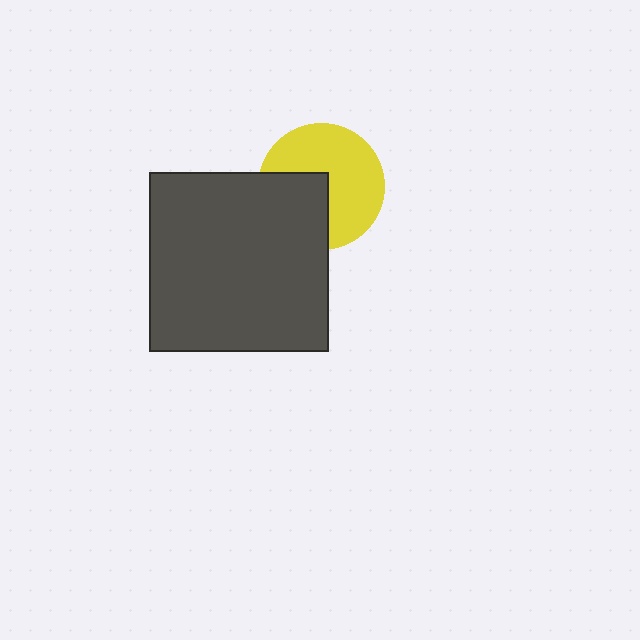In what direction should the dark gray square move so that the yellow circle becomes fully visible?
The dark gray square should move toward the lower-left. That is the shortest direction to clear the overlap and leave the yellow circle fully visible.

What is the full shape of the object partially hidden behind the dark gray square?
The partially hidden object is a yellow circle.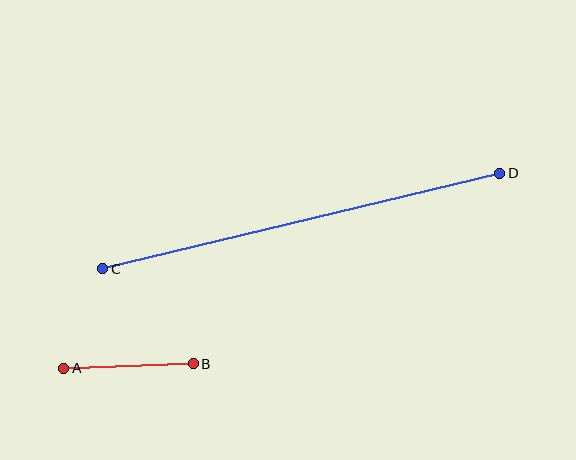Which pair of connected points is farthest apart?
Points C and D are farthest apart.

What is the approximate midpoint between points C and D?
The midpoint is at approximately (301, 221) pixels.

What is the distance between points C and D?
The distance is approximately 408 pixels.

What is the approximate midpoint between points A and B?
The midpoint is at approximately (128, 366) pixels.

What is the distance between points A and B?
The distance is approximately 130 pixels.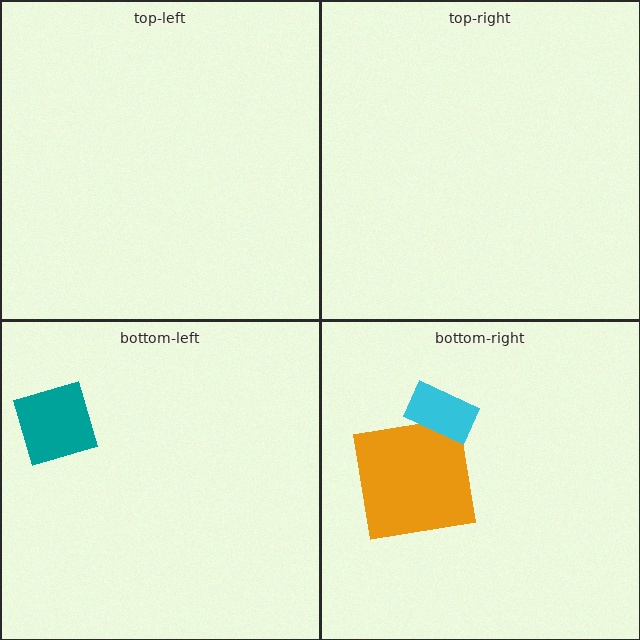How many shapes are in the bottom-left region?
1.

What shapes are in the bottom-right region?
The orange square, the cyan rectangle.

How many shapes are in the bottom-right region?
2.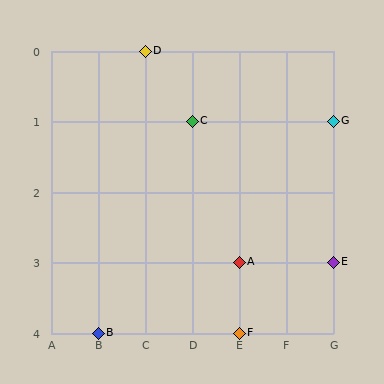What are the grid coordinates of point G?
Point G is at grid coordinates (G, 1).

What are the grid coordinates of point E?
Point E is at grid coordinates (G, 3).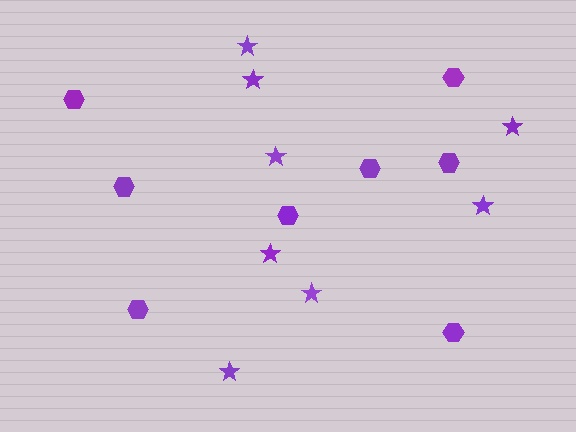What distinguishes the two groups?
There are 2 groups: one group of stars (8) and one group of hexagons (8).